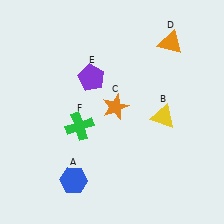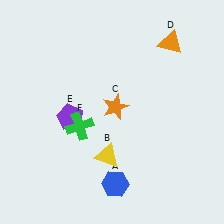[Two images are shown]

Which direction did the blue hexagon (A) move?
The blue hexagon (A) moved right.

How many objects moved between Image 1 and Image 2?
3 objects moved between the two images.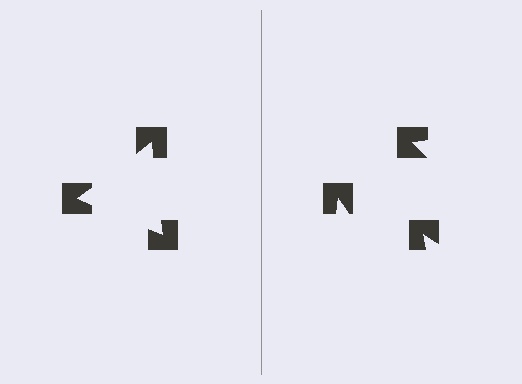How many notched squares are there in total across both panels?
6 — 3 on each side.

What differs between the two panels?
The notched squares are positioned identically on both sides; only the wedge orientations differ. On the left they align to a triangle; on the right they are misaligned.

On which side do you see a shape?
An illusory triangle appears on the left side. On the right side the wedge cuts are rotated, so no coherent shape forms.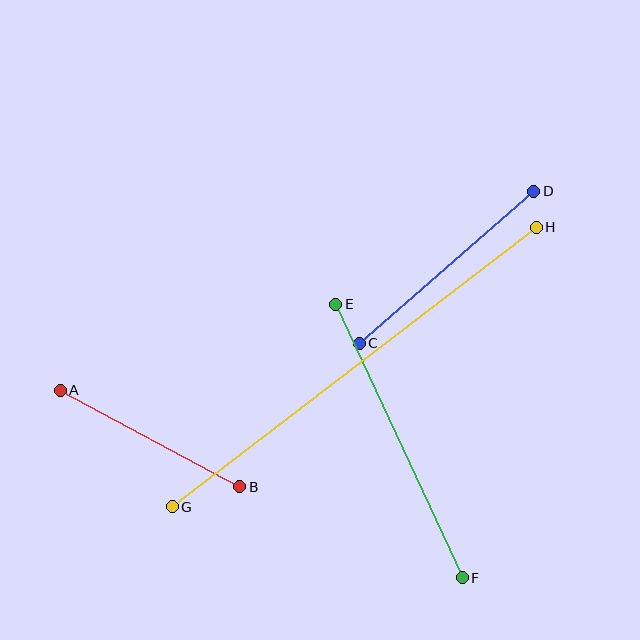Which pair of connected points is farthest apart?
Points G and H are farthest apart.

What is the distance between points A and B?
The distance is approximately 204 pixels.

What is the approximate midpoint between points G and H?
The midpoint is at approximately (354, 367) pixels.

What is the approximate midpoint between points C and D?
The midpoint is at approximately (447, 267) pixels.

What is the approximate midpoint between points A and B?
The midpoint is at approximately (150, 438) pixels.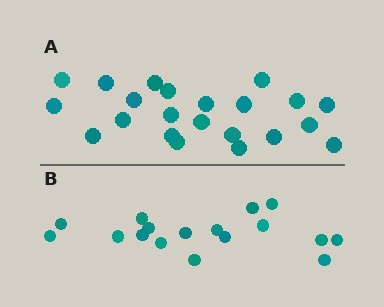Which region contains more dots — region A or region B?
Region A (the top region) has more dots.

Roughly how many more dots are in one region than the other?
Region A has about 5 more dots than region B.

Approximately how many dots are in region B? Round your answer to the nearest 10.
About 20 dots. (The exact count is 17, which rounds to 20.)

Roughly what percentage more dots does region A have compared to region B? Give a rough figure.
About 30% more.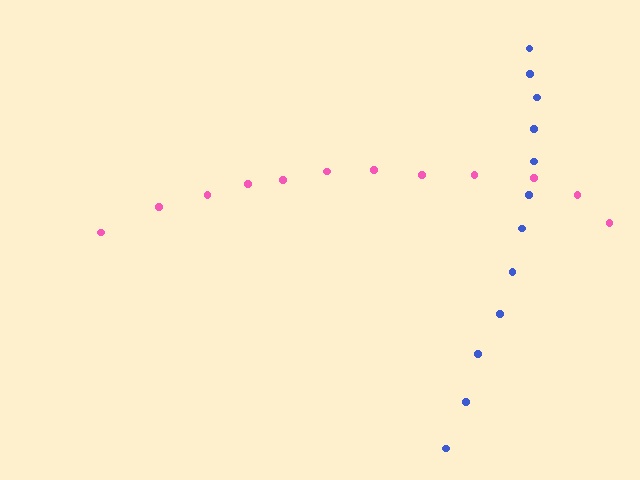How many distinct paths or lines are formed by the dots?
There are 2 distinct paths.